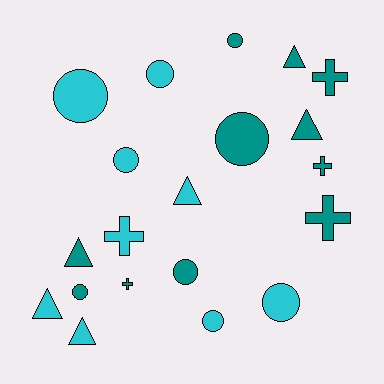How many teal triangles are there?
There are 3 teal triangles.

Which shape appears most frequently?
Circle, with 9 objects.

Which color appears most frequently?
Teal, with 11 objects.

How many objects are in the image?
There are 20 objects.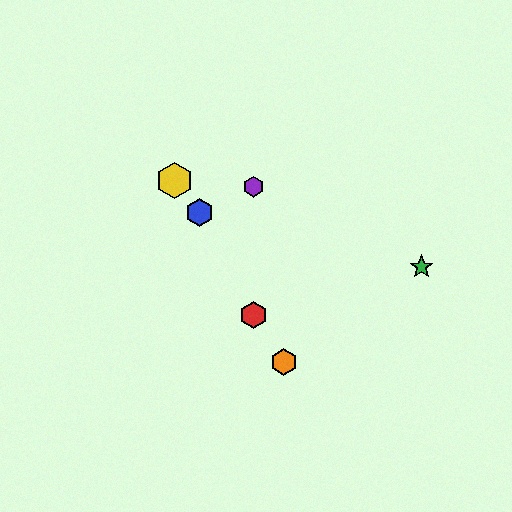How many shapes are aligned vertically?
2 shapes (the red hexagon, the purple hexagon) are aligned vertically.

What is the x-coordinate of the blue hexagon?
The blue hexagon is at x≈200.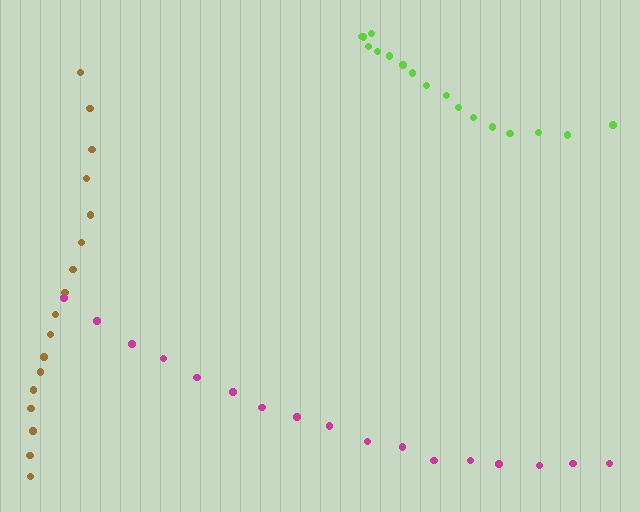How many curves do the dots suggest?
There are 3 distinct paths.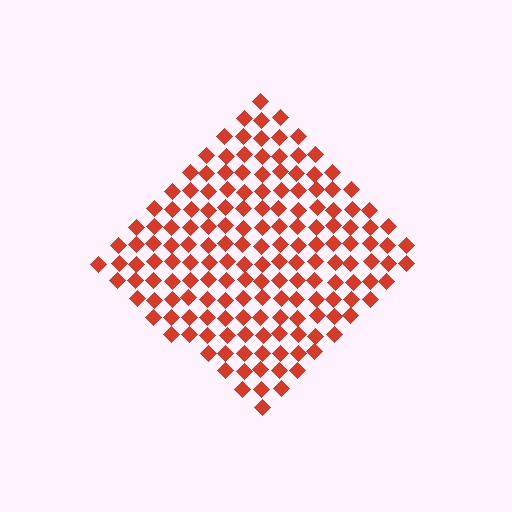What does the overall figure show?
The overall figure shows a diamond.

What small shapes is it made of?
It is made of small diamonds.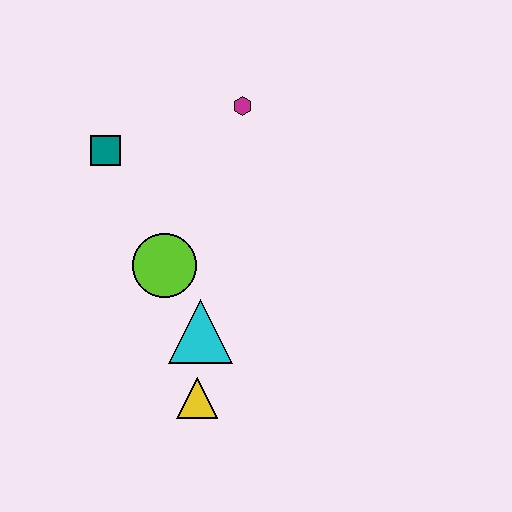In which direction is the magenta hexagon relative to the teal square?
The magenta hexagon is to the right of the teal square.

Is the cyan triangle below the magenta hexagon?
Yes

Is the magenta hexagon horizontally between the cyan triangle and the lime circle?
No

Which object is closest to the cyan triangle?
The yellow triangle is closest to the cyan triangle.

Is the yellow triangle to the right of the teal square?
Yes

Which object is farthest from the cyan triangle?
The magenta hexagon is farthest from the cyan triangle.